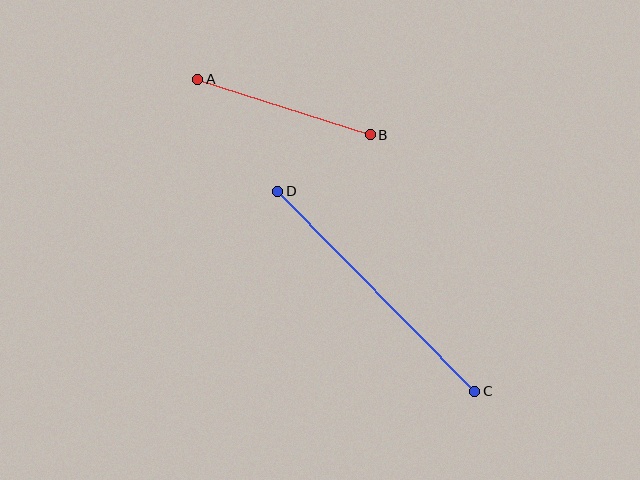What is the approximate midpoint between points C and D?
The midpoint is at approximately (376, 291) pixels.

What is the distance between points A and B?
The distance is approximately 181 pixels.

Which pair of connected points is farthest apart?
Points C and D are farthest apart.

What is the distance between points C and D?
The distance is approximately 281 pixels.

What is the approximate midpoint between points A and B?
The midpoint is at approximately (284, 107) pixels.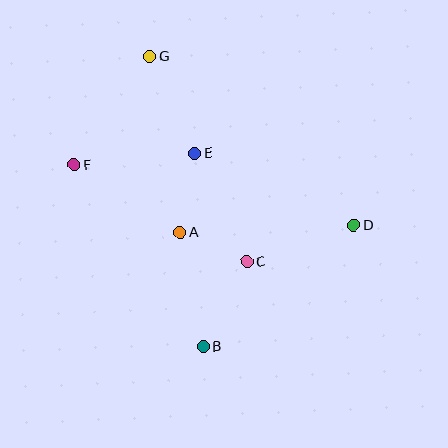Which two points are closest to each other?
Points A and C are closest to each other.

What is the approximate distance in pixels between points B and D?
The distance between B and D is approximately 193 pixels.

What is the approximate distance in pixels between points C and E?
The distance between C and E is approximately 120 pixels.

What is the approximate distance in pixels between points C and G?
The distance between C and G is approximately 227 pixels.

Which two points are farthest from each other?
Points B and G are farthest from each other.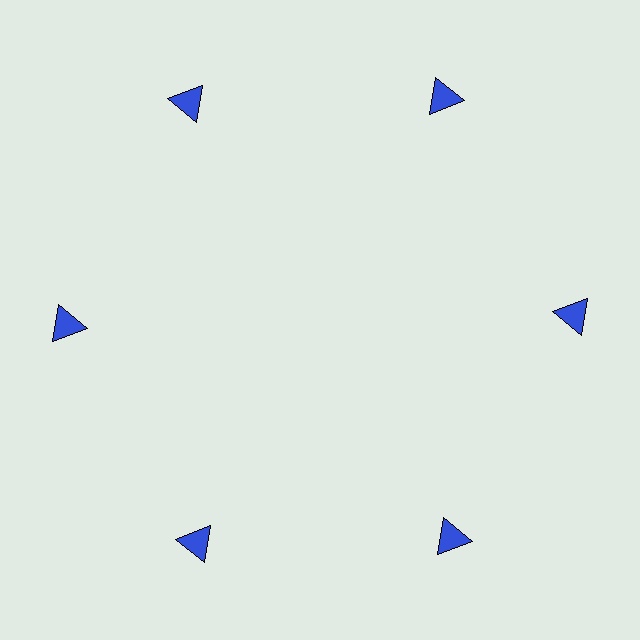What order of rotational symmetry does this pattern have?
This pattern has 6-fold rotational symmetry.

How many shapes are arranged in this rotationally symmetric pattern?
There are 6 shapes, arranged in 6 groups of 1.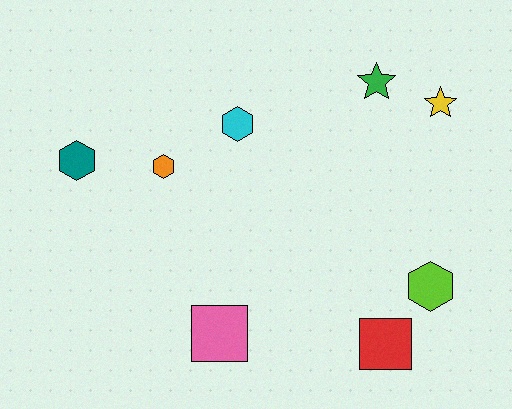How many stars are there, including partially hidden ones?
There are 2 stars.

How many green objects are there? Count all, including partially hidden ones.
There is 1 green object.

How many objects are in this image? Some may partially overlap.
There are 8 objects.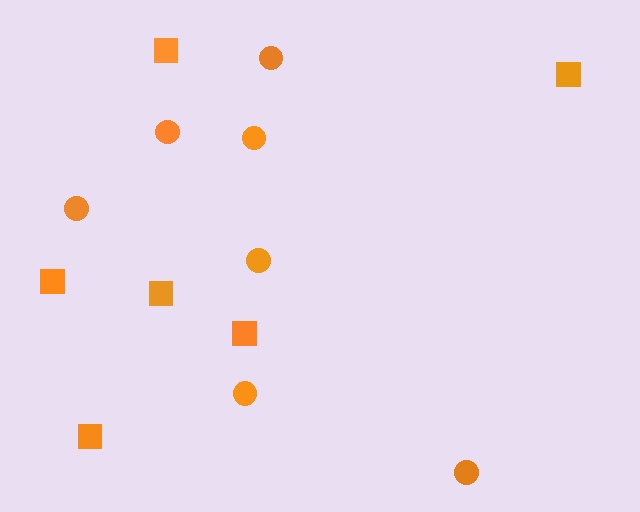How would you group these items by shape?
There are 2 groups: one group of circles (7) and one group of squares (6).